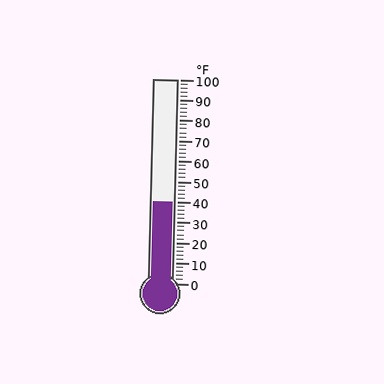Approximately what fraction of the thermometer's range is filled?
The thermometer is filled to approximately 40% of its range.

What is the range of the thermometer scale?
The thermometer scale ranges from 0°F to 100°F.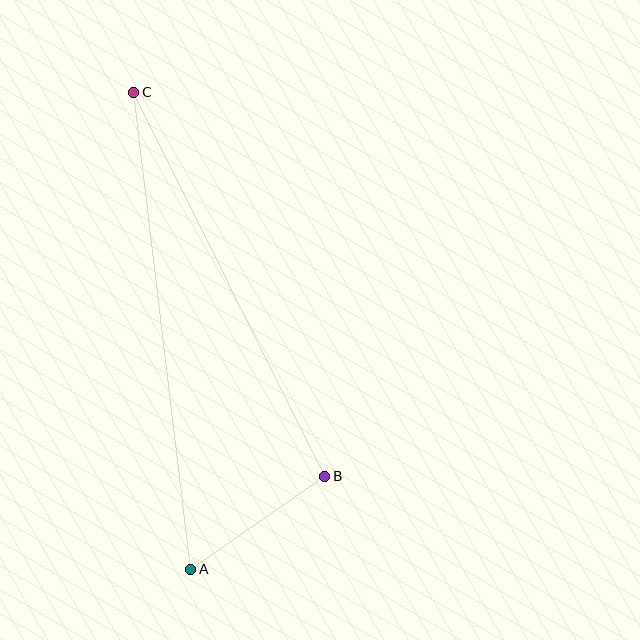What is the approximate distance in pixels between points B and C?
The distance between B and C is approximately 429 pixels.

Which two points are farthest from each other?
Points A and C are farthest from each other.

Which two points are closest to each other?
Points A and B are closest to each other.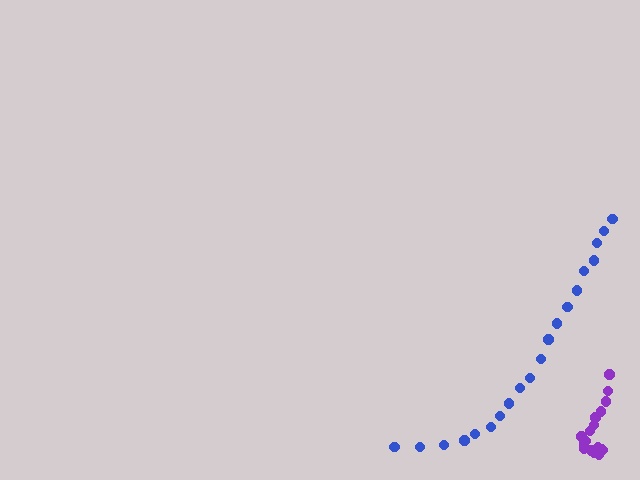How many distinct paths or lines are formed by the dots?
There are 2 distinct paths.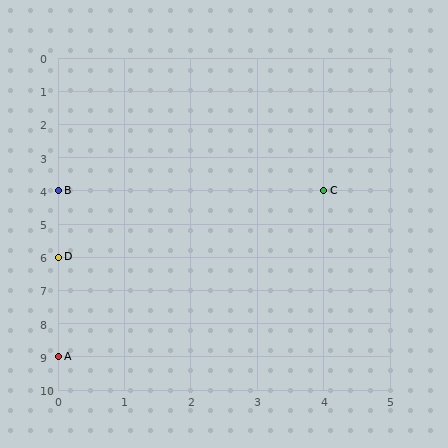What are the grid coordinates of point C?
Point C is at grid coordinates (4, 4).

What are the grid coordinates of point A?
Point A is at grid coordinates (0, 9).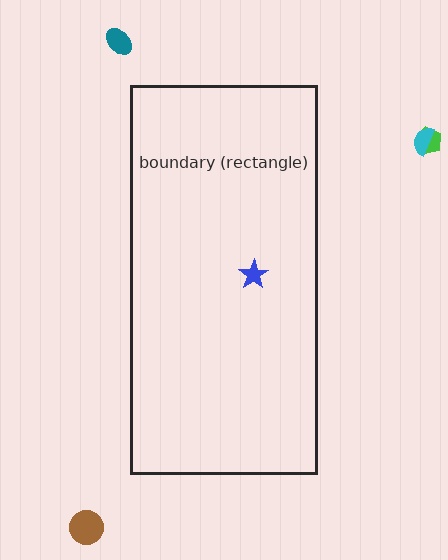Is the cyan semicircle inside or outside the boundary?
Outside.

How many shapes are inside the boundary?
1 inside, 4 outside.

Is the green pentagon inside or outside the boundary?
Outside.